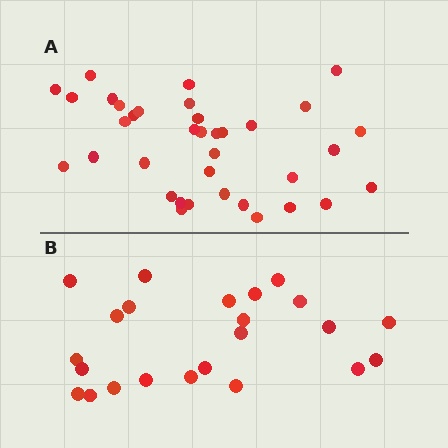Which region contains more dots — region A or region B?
Region A (the top region) has more dots.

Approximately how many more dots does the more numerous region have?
Region A has approximately 15 more dots than region B.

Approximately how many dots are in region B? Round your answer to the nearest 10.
About 20 dots. (The exact count is 23, which rounds to 20.)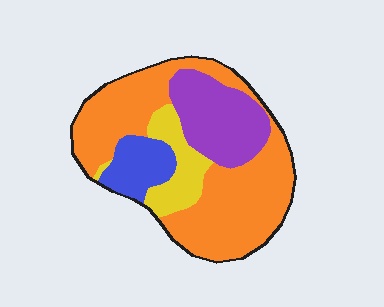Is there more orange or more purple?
Orange.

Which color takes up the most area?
Orange, at roughly 55%.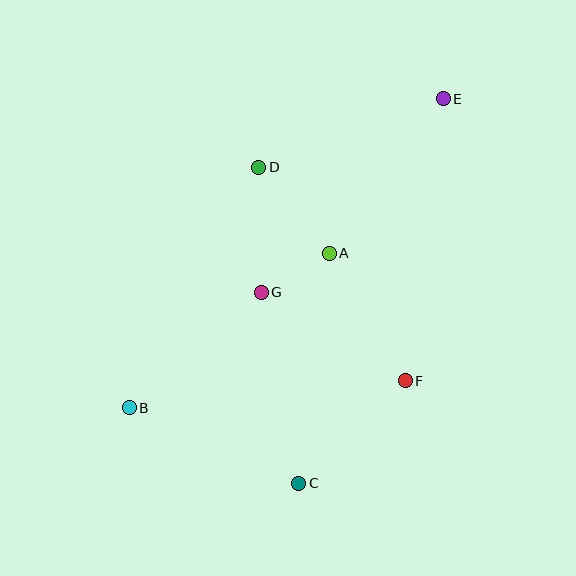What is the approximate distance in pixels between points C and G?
The distance between C and G is approximately 195 pixels.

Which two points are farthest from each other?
Points B and E are farthest from each other.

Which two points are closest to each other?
Points A and G are closest to each other.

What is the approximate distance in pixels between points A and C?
The distance between A and C is approximately 232 pixels.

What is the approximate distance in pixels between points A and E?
The distance between A and E is approximately 192 pixels.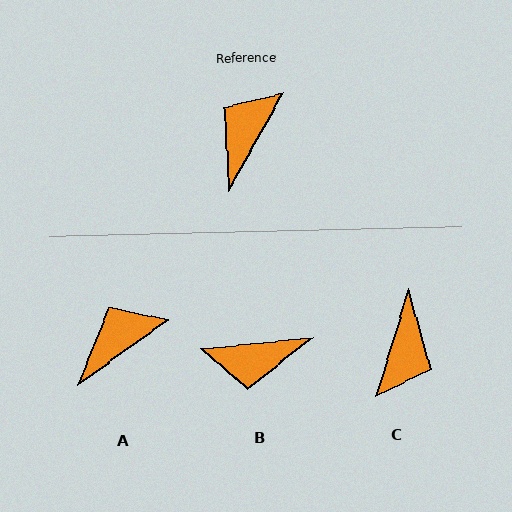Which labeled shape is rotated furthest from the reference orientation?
C, about 167 degrees away.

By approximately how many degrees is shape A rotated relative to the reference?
Approximately 25 degrees clockwise.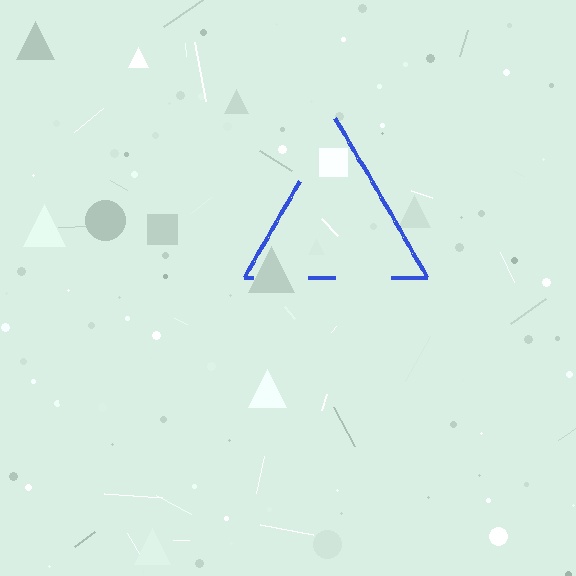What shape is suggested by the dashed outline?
The dashed outline suggests a triangle.